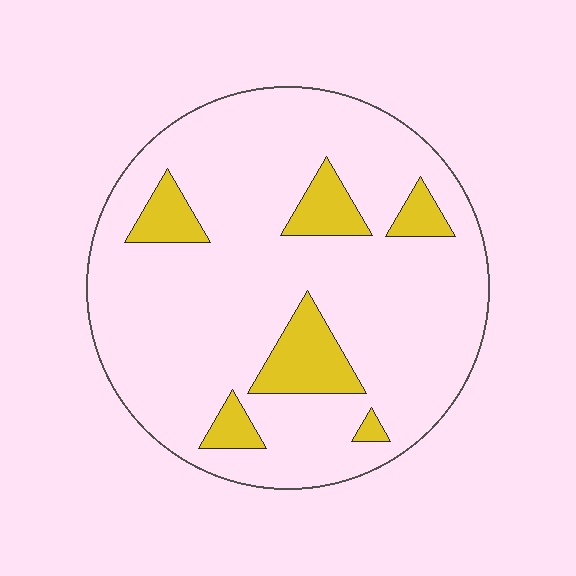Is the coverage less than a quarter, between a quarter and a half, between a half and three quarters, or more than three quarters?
Less than a quarter.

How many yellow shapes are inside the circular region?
6.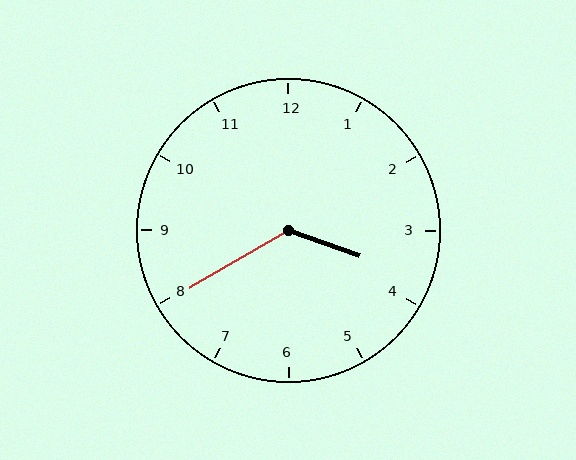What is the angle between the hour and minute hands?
Approximately 130 degrees.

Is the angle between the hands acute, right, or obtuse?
It is obtuse.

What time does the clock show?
3:40.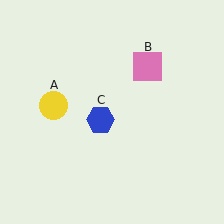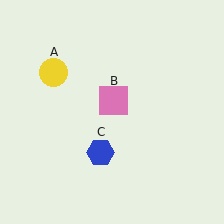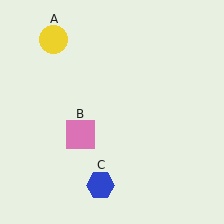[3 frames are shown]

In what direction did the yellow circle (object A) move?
The yellow circle (object A) moved up.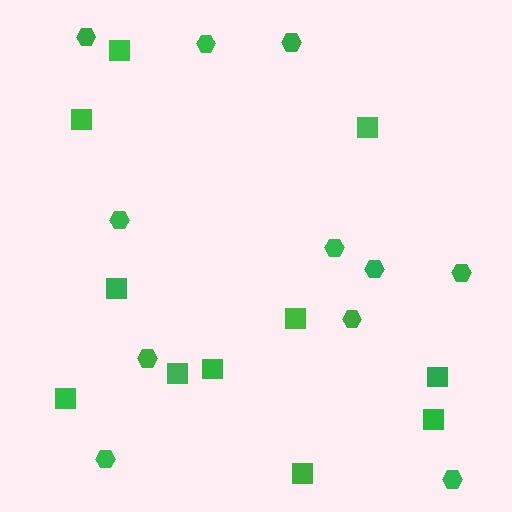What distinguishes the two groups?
There are 2 groups: one group of hexagons (11) and one group of squares (11).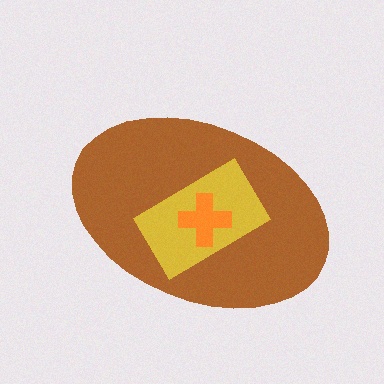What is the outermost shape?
The brown ellipse.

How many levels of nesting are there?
3.